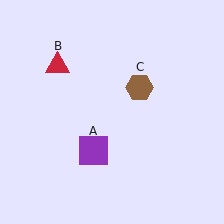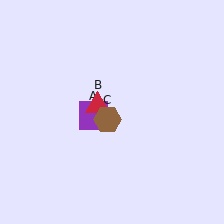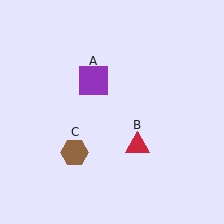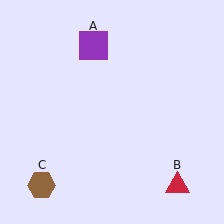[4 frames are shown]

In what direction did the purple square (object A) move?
The purple square (object A) moved up.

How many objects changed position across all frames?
3 objects changed position: purple square (object A), red triangle (object B), brown hexagon (object C).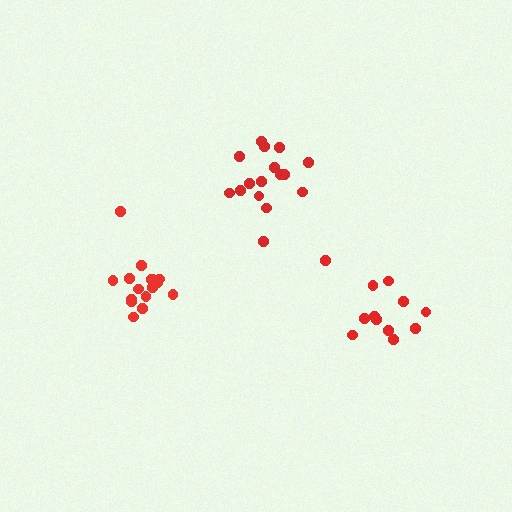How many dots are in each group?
Group 1: 17 dots, Group 2: 16 dots, Group 3: 12 dots (45 total).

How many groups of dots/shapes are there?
There are 3 groups.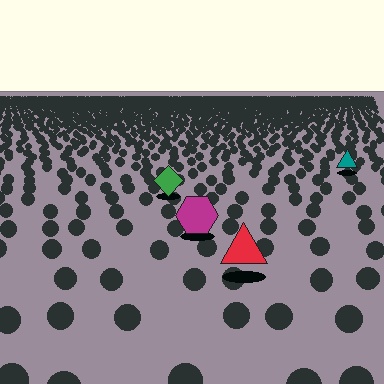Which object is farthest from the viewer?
The teal triangle is farthest from the viewer. It appears smaller and the ground texture around it is denser.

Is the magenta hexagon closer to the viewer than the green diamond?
Yes. The magenta hexagon is closer — you can tell from the texture gradient: the ground texture is coarser near it.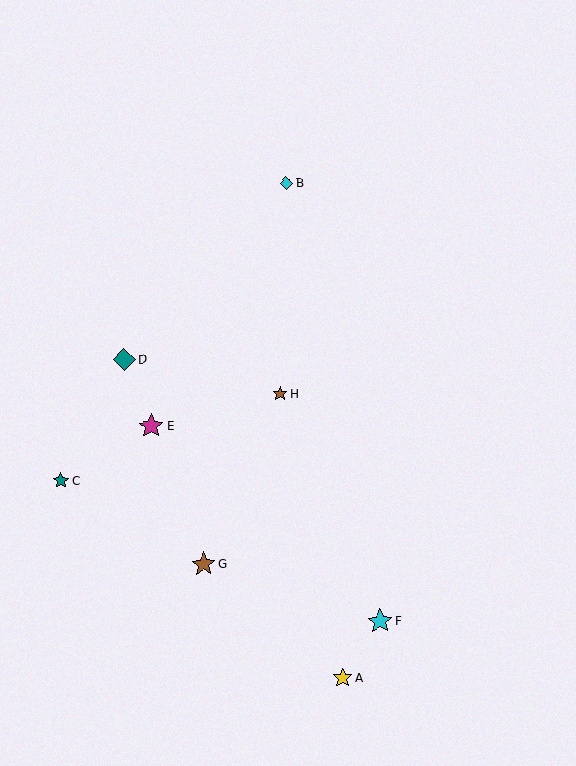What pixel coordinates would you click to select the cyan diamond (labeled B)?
Click at (286, 183) to select the cyan diamond B.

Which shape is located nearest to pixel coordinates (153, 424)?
The magenta star (labeled E) at (151, 426) is nearest to that location.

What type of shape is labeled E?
Shape E is a magenta star.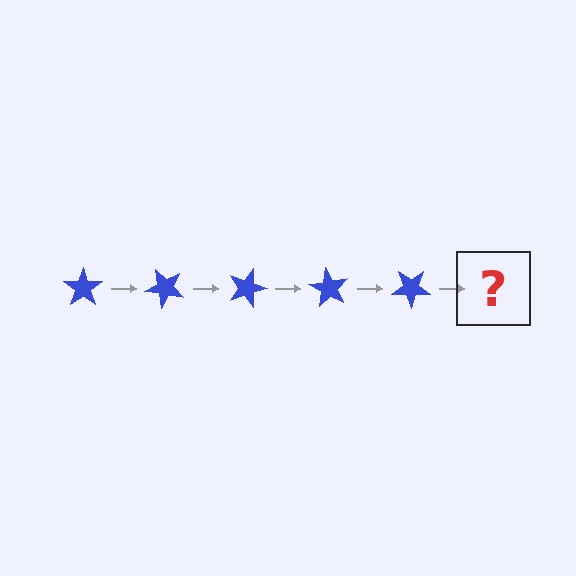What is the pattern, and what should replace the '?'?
The pattern is that the star rotates 45 degrees each step. The '?' should be a blue star rotated 225 degrees.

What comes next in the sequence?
The next element should be a blue star rotated 225 degrees.